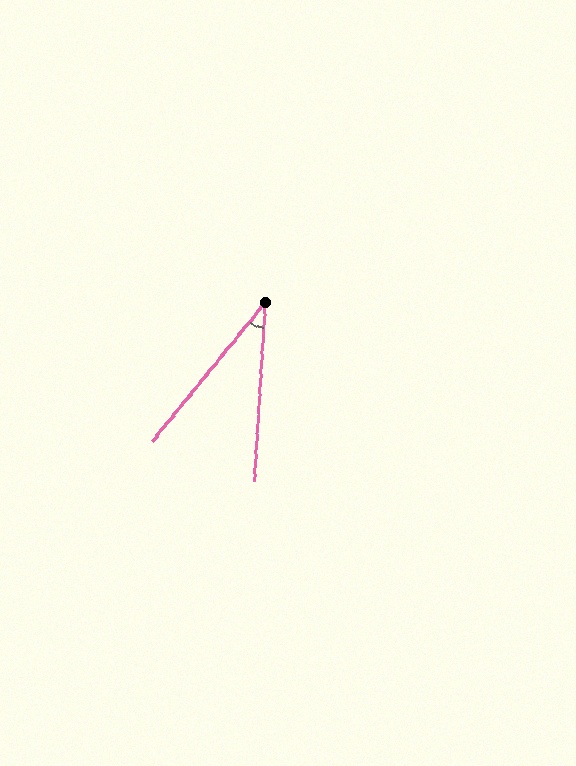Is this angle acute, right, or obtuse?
It is acute.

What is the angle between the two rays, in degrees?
Approximately 36 degrees.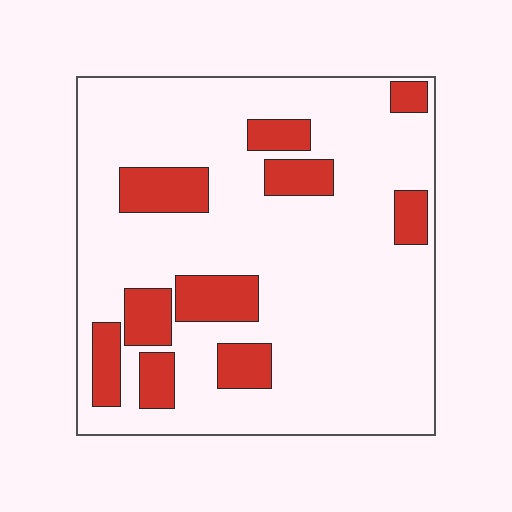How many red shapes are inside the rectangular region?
10.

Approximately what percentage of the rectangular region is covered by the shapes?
Approximately 20%.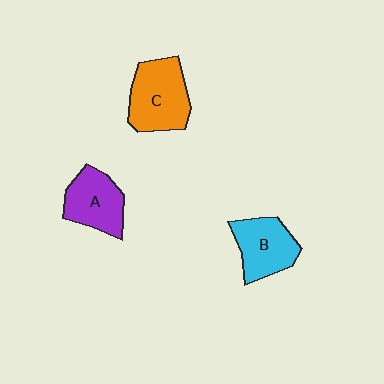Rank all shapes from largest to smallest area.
From largest to smallest: C (orange), B (cyan), A (purple).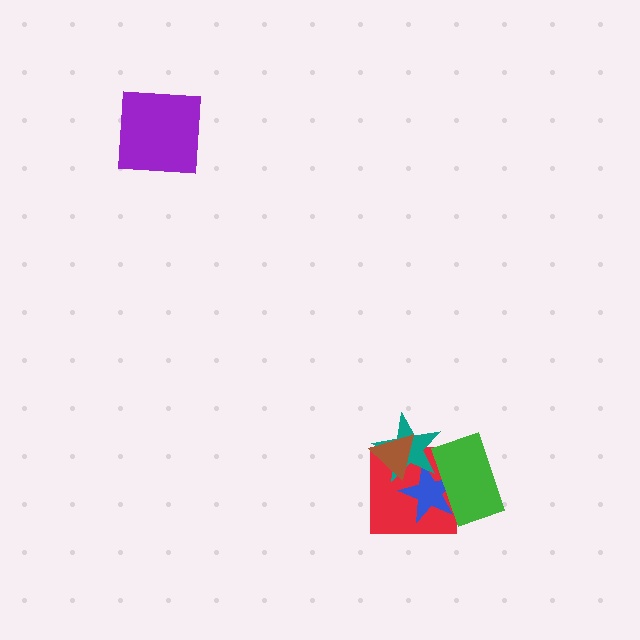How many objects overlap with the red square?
4 objects overlap with the red square.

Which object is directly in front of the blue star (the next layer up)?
The green rectangle is directly in front of the blue star.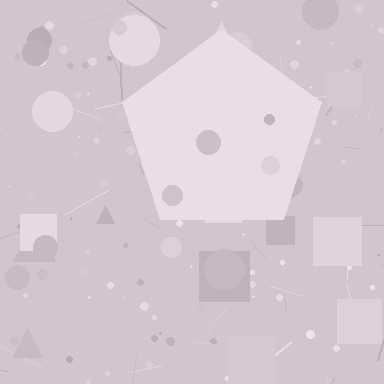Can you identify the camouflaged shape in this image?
The camouflaged shape is a pentagon.